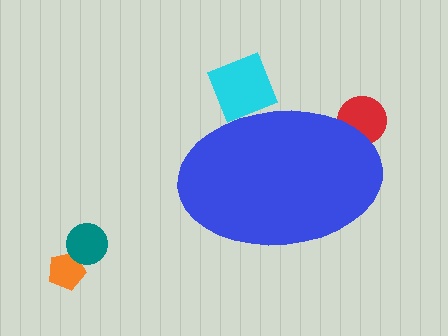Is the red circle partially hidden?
Yes, the red circle is partially hidden behind the blue ellipse.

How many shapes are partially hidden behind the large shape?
2 shapes are partially hidden.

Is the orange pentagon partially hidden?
No, the orange pentagon is fully visible.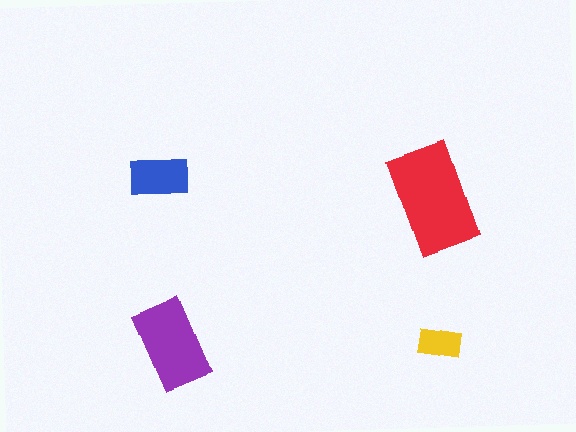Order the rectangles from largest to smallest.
the red one, the purple one, the blue one, the yellow one.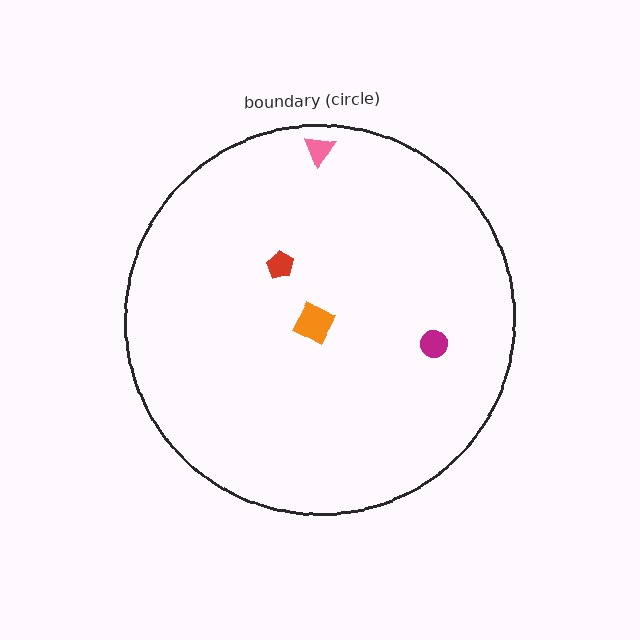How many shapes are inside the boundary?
4 inside, 0 outside.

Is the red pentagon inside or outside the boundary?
Inside.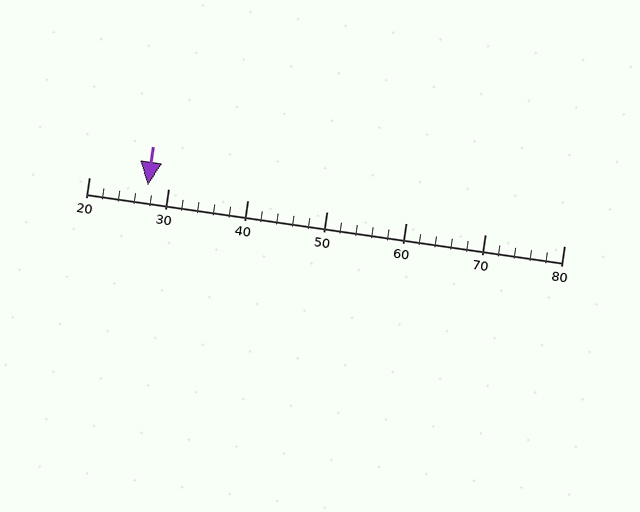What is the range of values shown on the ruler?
The ruler shows values from 20 to 80.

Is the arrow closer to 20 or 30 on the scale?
The arrow is closer to 30.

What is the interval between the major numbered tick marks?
The major tick marks are spaced 10 units apart.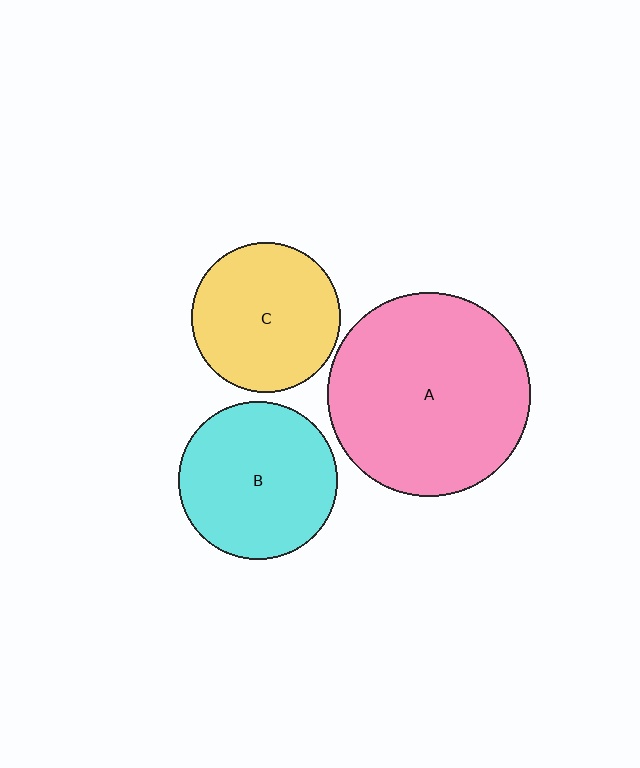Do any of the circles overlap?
No, none of the circles overlap.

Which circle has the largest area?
Circle A (pink).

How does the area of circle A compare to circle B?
Approximately 1.6 times.